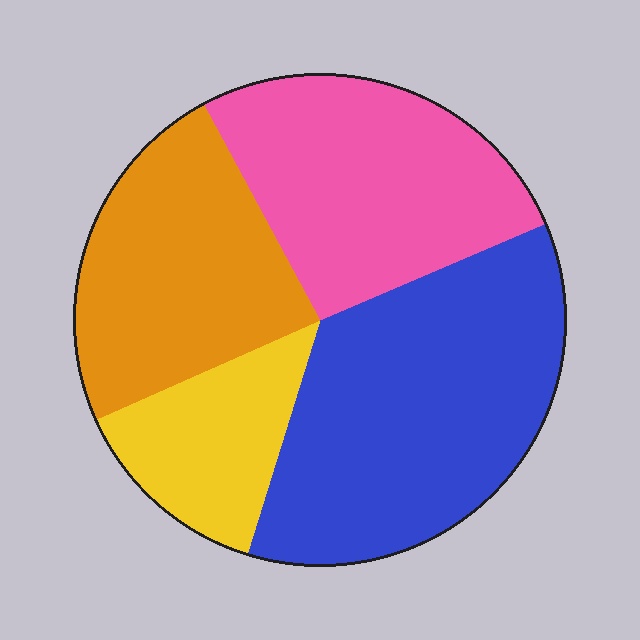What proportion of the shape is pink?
Pink covers about 25% of the shape.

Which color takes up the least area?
Yellow, at roughly 15%.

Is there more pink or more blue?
Blue.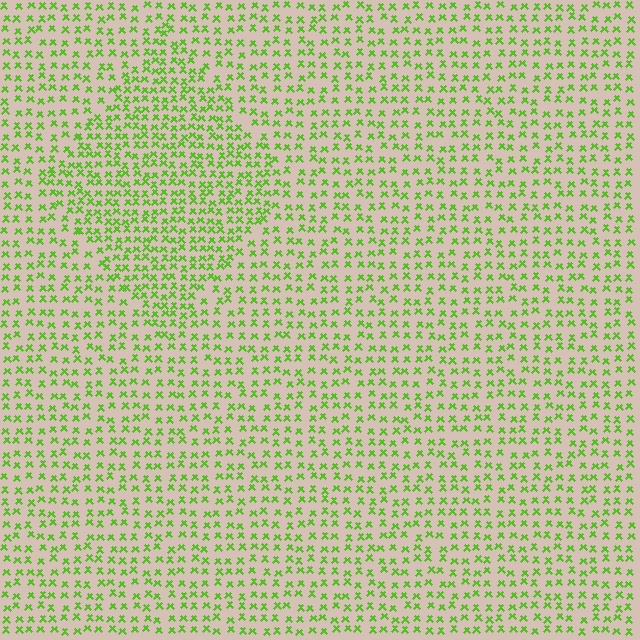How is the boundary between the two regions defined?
The boundary is defined by a change in element density (approximately 1.6x ratio). All elements are the same color, size, and shape.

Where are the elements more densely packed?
The elements are more densely packed inside the diamond boundary.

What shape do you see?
I see a diamond.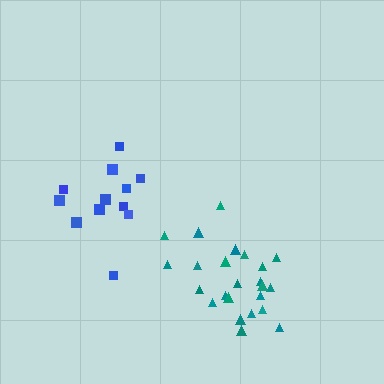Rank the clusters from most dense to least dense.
teal, blue.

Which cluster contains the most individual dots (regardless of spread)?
Teal (24).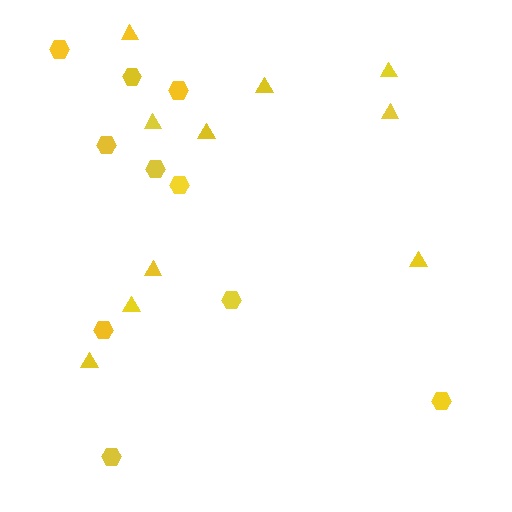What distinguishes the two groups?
There are 2 groups: one group of hexagons (10) and one group of triangles (10).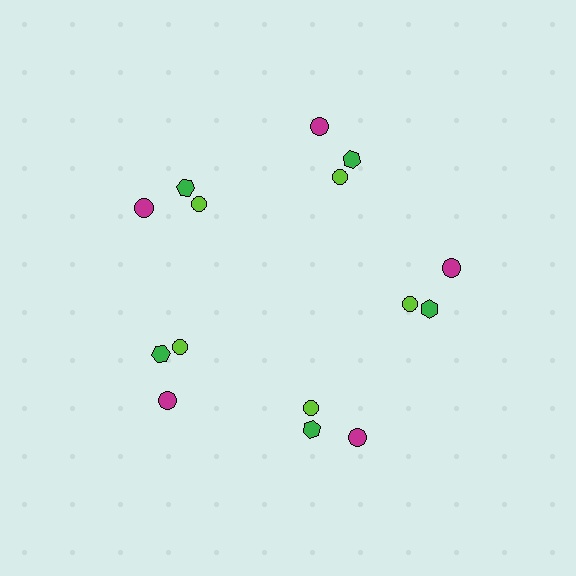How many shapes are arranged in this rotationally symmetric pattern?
There are 15 shapes, arranged in 5 groups of 3.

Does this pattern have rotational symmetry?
Yes, this pattern has 5-fold rotational symmetry. It looks the same after rotating 72 degrees around the center.